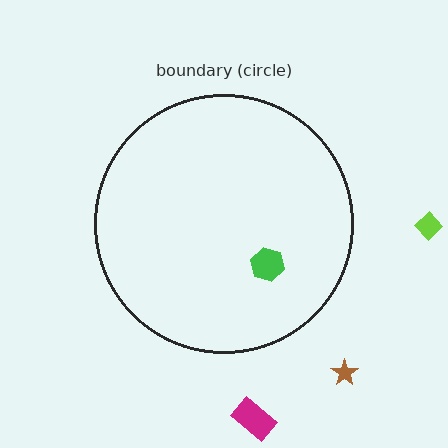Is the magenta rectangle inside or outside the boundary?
Outside.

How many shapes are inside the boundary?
1 inside, 3 outside.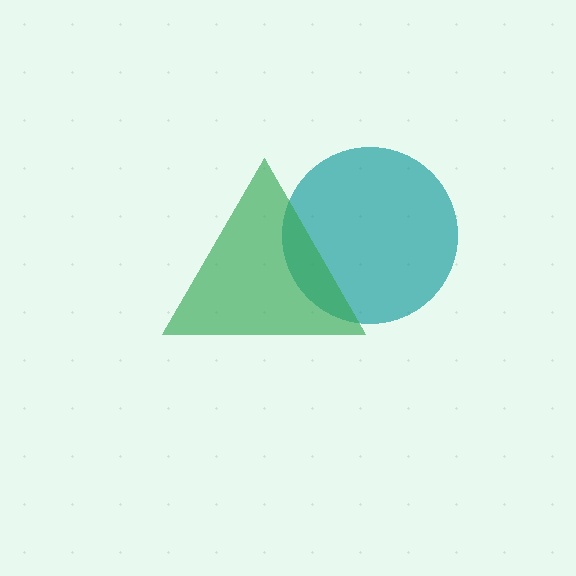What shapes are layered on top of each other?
The layered shapes are: a teal circle, a green triangle.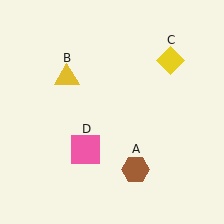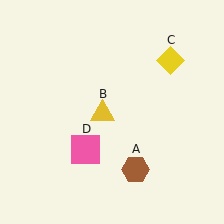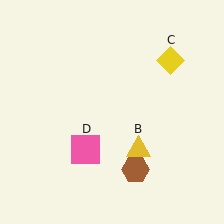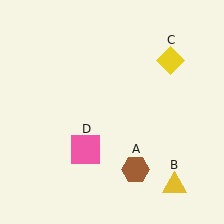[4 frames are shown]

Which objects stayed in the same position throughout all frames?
Brown hexagon (object A) and yellow diamond (object C) and pink square (object D) remained stationary.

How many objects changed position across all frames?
1 object changed position: yellow triangle (object B).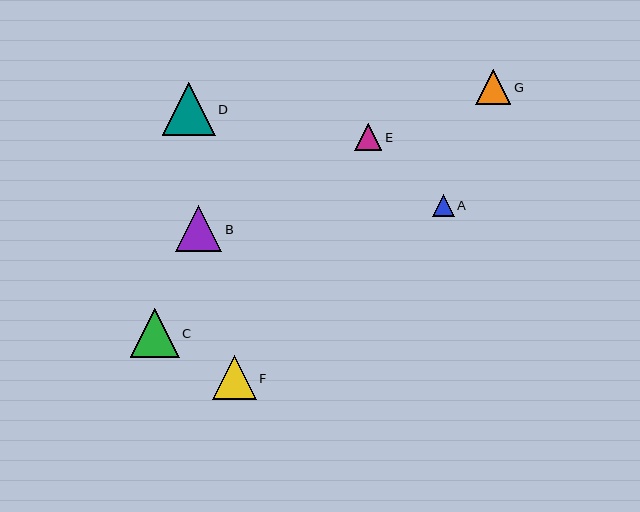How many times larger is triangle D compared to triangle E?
Triangle D is approximately 2.0 times the size of triangle E.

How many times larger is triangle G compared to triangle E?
Triangle G is approximately 1.3 times the size of triangle E.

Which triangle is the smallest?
Triangle A is the smallest with a size of approximately 22 pixels.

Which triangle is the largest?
Triangle D is the largest with a size of approximately 53 pixels.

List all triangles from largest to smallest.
From largest to smallest: D, C, B, F, G, E, A.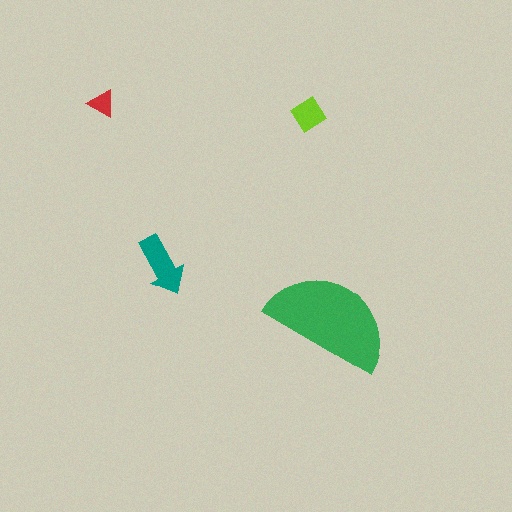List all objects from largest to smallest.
The green semicircle, the teal arrow, the lime diamond, the red triangle.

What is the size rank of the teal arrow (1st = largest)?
2nd.